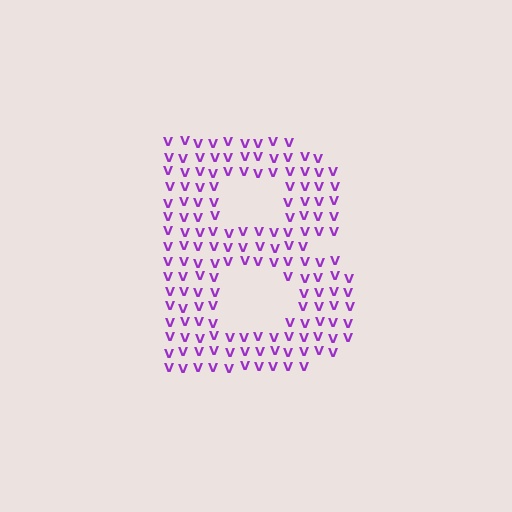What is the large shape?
The large shape is the letter B.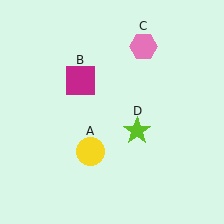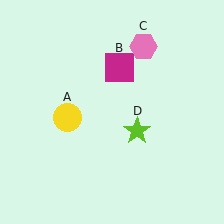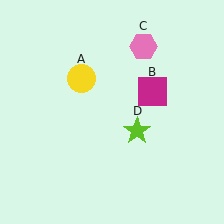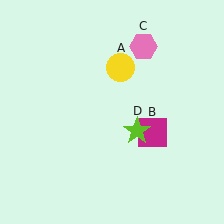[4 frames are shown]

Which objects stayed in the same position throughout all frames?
Pink hexagon (object C) and lime star (object D) remained stationary.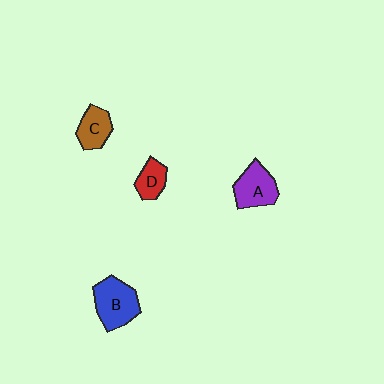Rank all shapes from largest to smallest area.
From largest to smallest: B (blue), A (purple), C (brown), D (red).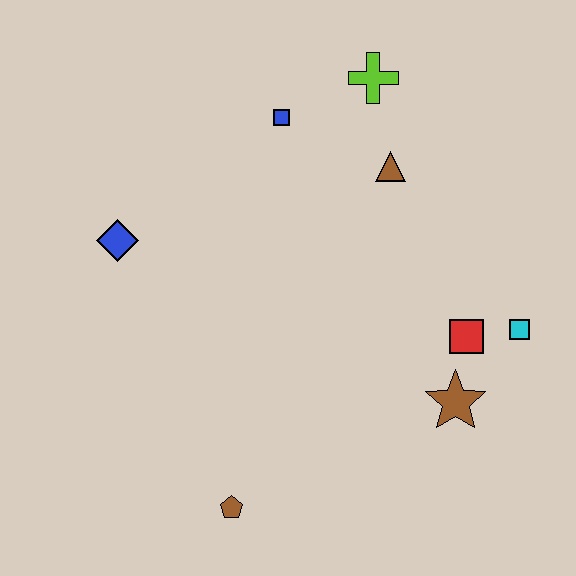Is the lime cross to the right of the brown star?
No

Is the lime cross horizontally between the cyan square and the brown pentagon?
Yes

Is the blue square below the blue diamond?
No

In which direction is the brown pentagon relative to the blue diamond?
The brown pentagon is below the blue diamond.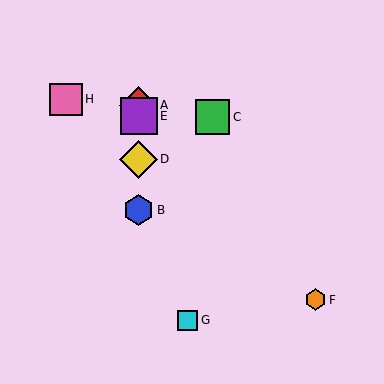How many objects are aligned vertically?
4 objects (A, B, D, E) are aligned vertically.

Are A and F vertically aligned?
No, A is at x≈139 and F is at x≈316.